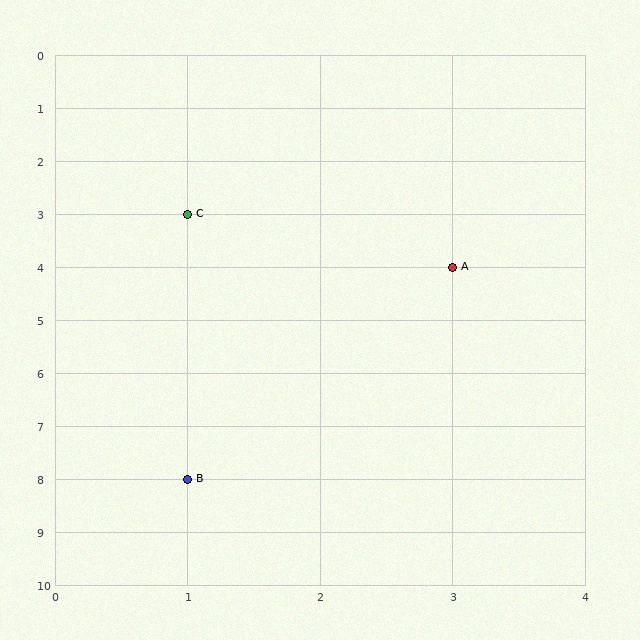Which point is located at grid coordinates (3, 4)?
Point A is at (3, 4).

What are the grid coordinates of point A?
Point A is at grid coordinates (3, 4).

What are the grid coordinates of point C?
Point C is at grid coordinates (1, 3).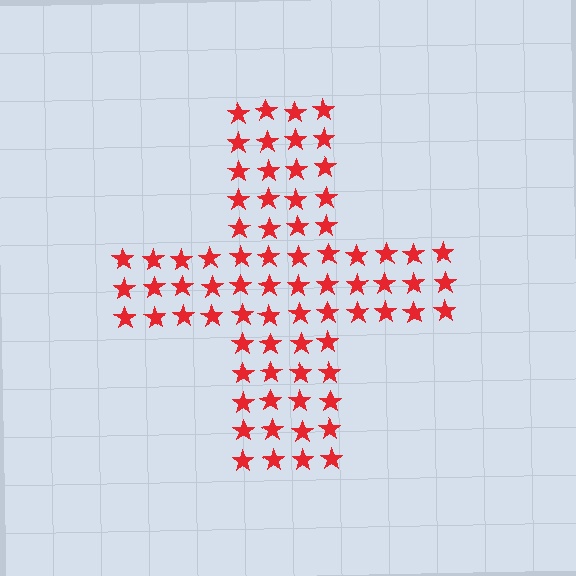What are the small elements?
The small elements are stars.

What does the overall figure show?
The overall figure shows a cross.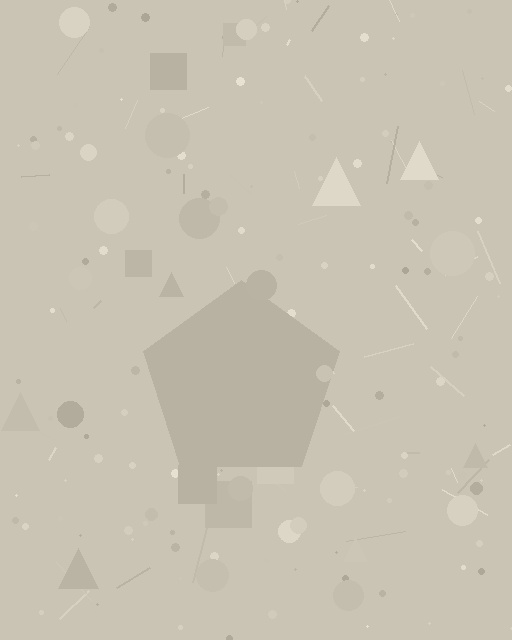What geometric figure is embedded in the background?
A pentagon is embedded in the background.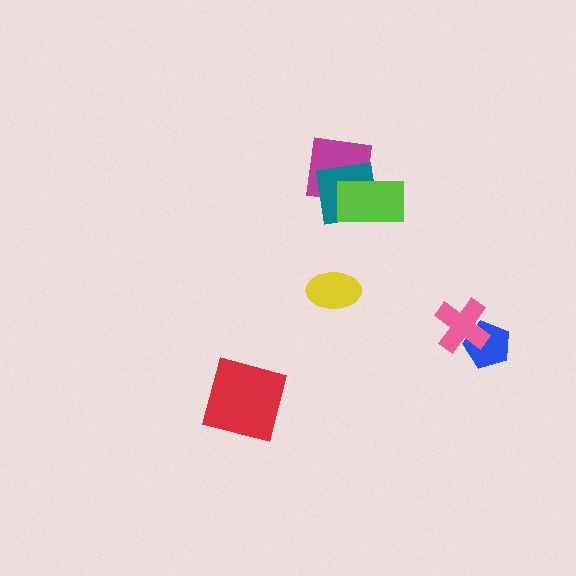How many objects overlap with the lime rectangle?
2 objects overlap with the lime rectangle.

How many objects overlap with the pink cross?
1 object overlaps with the pink cross.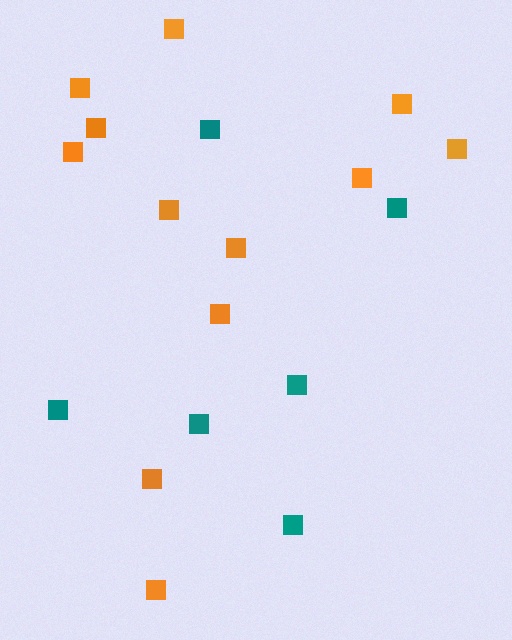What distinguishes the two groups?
There are 2 groups: one group of orange squares (12) and one group of teal squares (6).